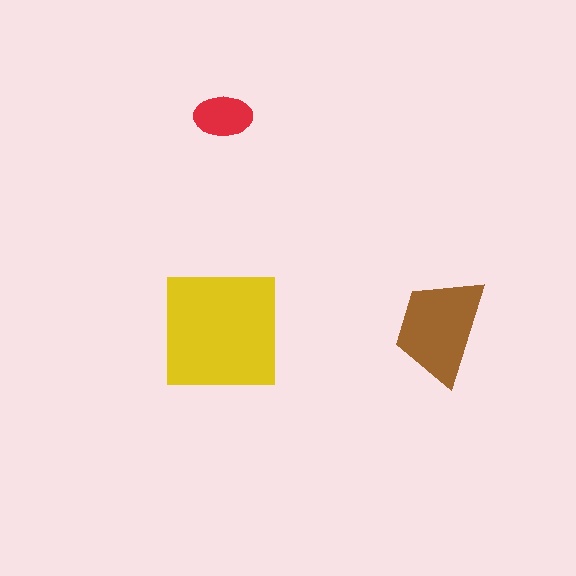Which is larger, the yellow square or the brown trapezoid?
The yellow square.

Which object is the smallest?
The red ellipse.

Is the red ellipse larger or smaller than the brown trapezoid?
Smaller.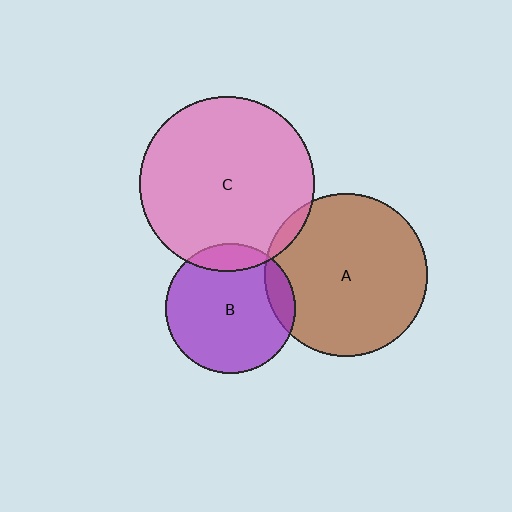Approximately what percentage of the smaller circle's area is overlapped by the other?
Approximately 5%.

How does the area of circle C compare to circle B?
Approximately 1.8 times.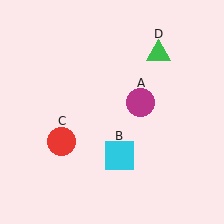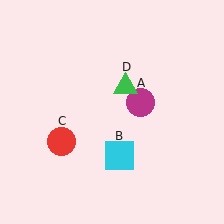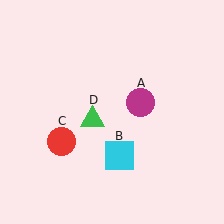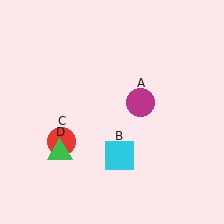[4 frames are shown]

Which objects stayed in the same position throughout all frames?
Magenta circle (object A) and cyan square (object B) and red circle (object C) remained stationary.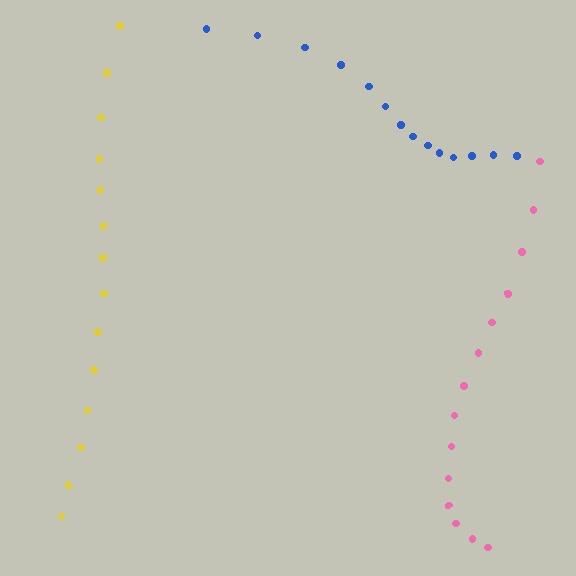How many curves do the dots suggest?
There are 3 distinct paths.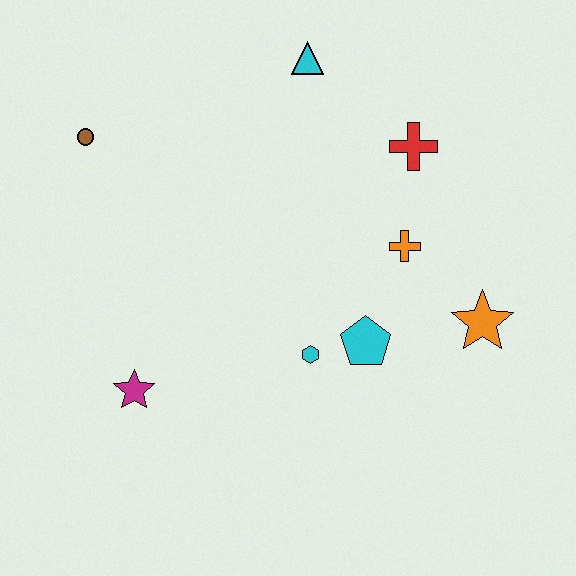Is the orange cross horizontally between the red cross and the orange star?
No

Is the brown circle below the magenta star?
No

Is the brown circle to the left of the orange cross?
Yes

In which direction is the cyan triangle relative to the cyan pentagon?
The cyan triangle is above the cyan pentagon.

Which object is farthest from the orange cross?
The brown circle is farthest from the orange cross.